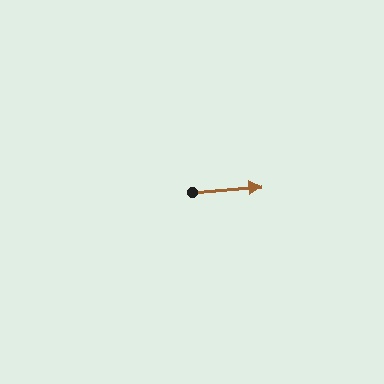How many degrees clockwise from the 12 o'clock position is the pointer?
Approximately 85 degrees.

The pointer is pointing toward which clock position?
Roughly 3 o'clock.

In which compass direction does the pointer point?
East.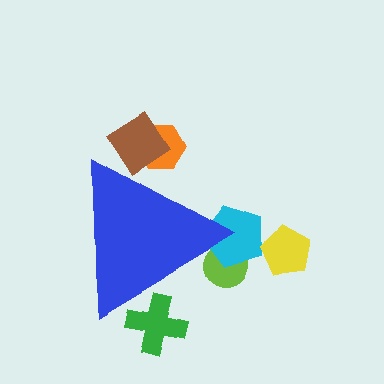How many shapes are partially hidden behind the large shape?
5 shapes are partially hidden.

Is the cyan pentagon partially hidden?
Yes, the cyan pentagon is partially hidden behind the blue triangle.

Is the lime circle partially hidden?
Yes, the lime circle is partially hidden behind the blue triangle.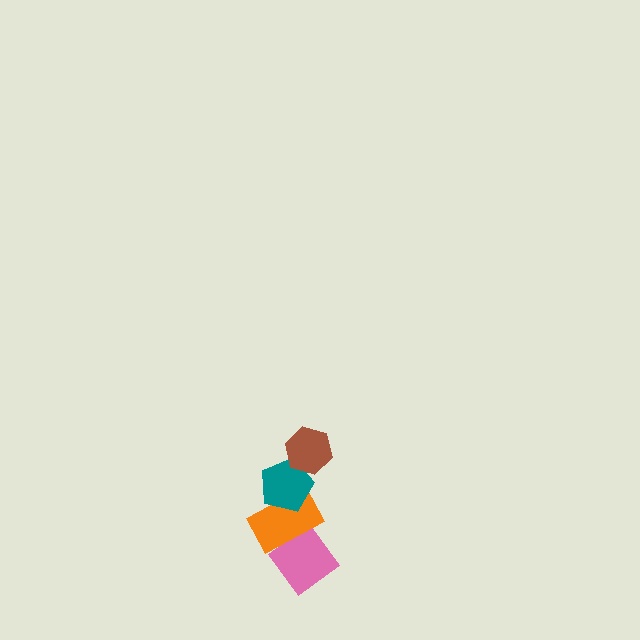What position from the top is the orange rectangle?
The orange rectangle is 3rd from the top.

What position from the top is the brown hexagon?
The brown hexagon is 1st from the top.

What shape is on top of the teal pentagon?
The brown hexagon is on top of the teal pentagon.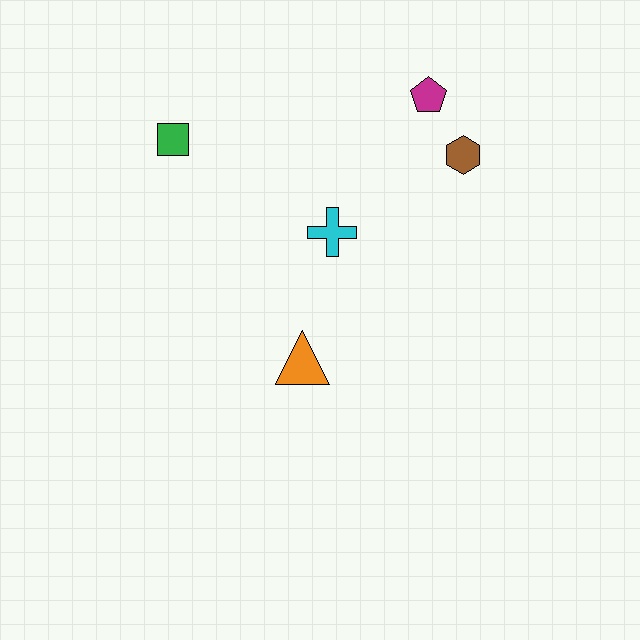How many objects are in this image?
There are 5 objects.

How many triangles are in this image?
There is 1 triangle.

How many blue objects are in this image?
There are no blue objects.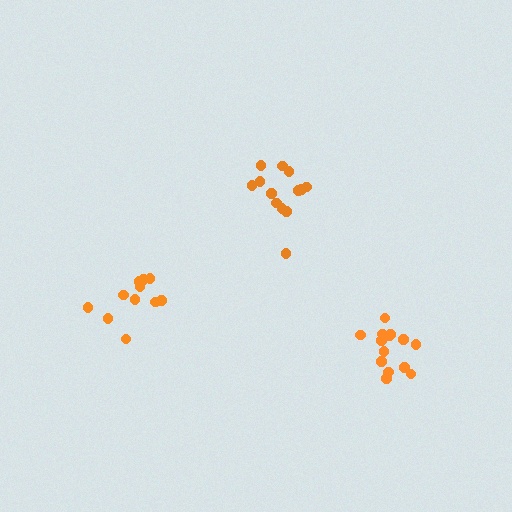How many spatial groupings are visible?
There are 3 spatial groupings.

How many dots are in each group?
Group 1: 14 dots, Group 2: 13 dots, Group 3: 11 dots (38 total).